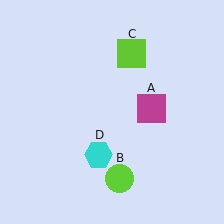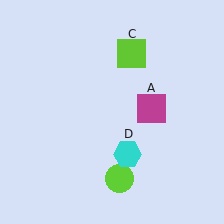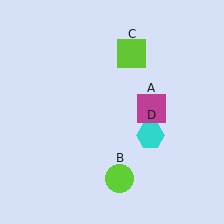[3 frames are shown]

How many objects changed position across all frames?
1 object changed position: cyan hexagon (object D).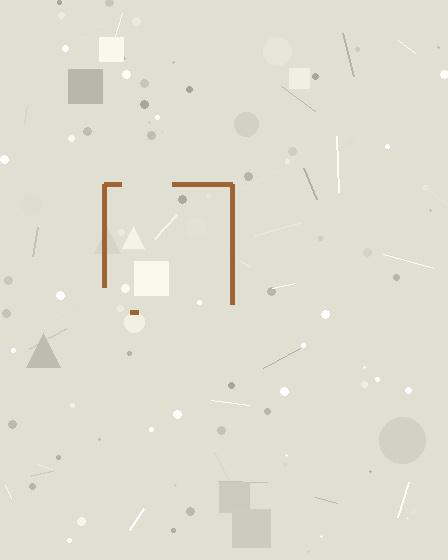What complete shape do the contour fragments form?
The contour fragments form a square.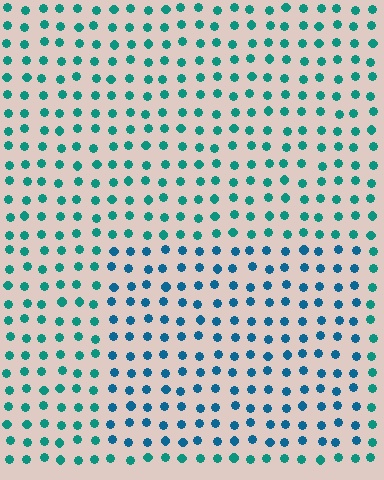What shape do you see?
I see a rectangle.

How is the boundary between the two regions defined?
The boundary is defined purely by a slight shift in hue (about 29 degrees). Spacing, size, and orientation are identical on both sides.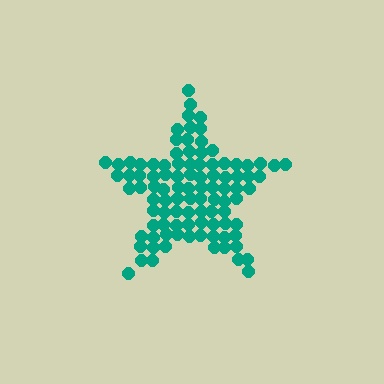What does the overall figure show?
The overall figure shows a star.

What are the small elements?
The small elements are circles.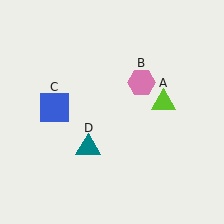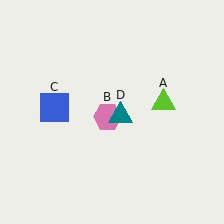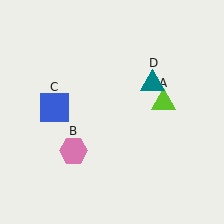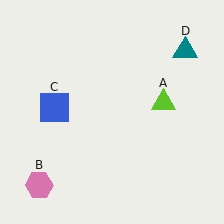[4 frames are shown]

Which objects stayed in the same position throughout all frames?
Lime triangle (object A) and blue square (object C) remained stationary.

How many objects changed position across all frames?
2 objects changed position: pink hexagon (object B), teal triangle (object D).